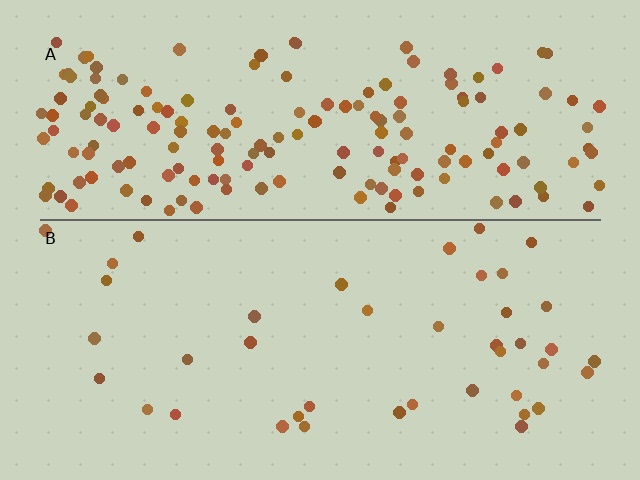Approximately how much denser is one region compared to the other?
Approximately 4.2× — region A over region B.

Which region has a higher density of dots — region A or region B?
A (the top).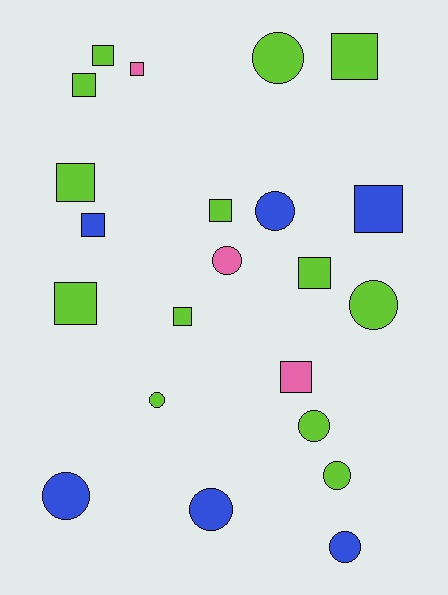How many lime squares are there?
There are 8 lime squares.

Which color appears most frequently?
Lime, with 13 objects.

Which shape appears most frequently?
Square, with 12 objects.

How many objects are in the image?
There are 22 objects.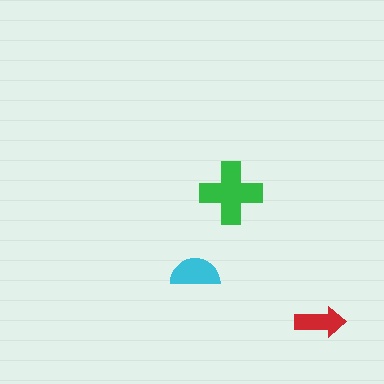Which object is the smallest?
The red arrow.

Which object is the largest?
The green cross.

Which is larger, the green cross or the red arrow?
The green cross.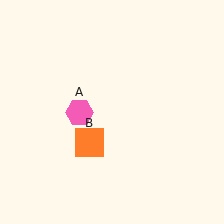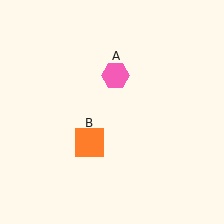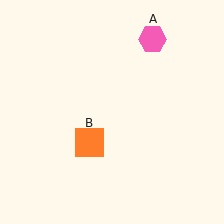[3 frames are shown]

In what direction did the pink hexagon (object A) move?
The pink hexagon (object A) moved up and to the right.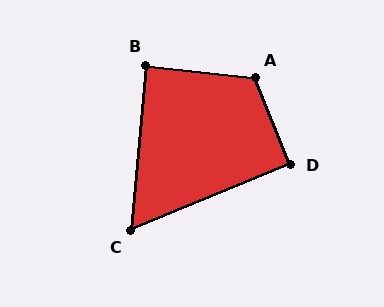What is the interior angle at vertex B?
Approximately 89 degrees (approximately right).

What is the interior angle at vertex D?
Approximately 91 degrees (approximately right).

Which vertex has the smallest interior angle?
C, at approximately 62 degrees.